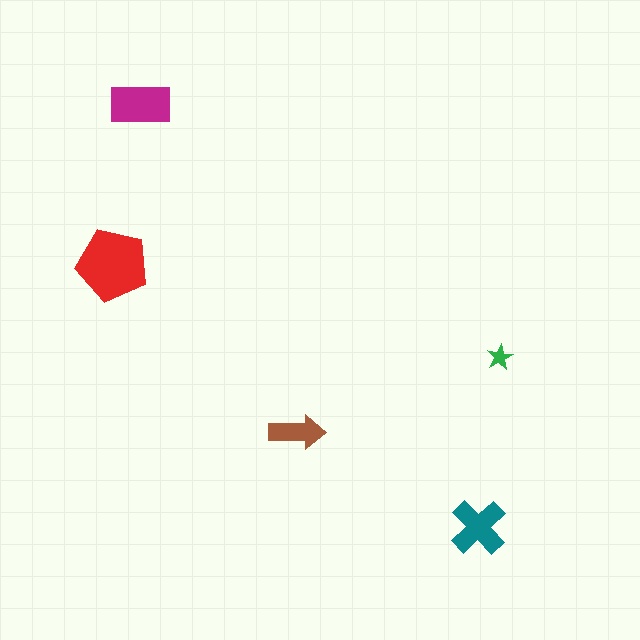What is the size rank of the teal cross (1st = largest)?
3rd.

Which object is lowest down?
The teal cross is bottommost.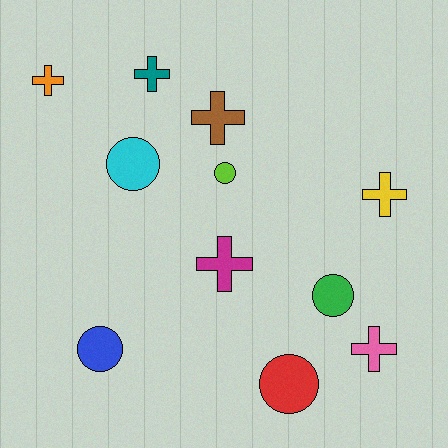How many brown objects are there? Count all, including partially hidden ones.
There is 1 brown object.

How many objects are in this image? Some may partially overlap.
There are 11 objects.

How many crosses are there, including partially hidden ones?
There are 6 crosses.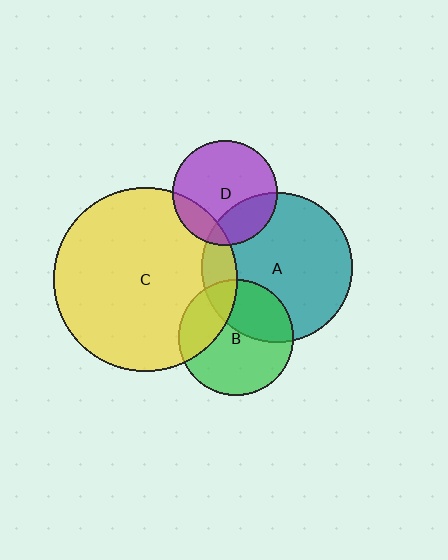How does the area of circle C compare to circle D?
Approximately 3.0 times.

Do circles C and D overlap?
Yes.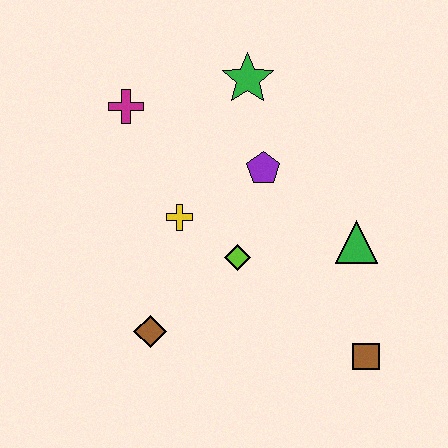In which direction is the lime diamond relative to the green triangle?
The lime diamond is to the left of the green triangle.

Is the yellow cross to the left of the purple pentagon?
Yes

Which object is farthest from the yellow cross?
The brown square is farthest from the yellow cross.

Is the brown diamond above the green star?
No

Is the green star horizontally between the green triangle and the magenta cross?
Yes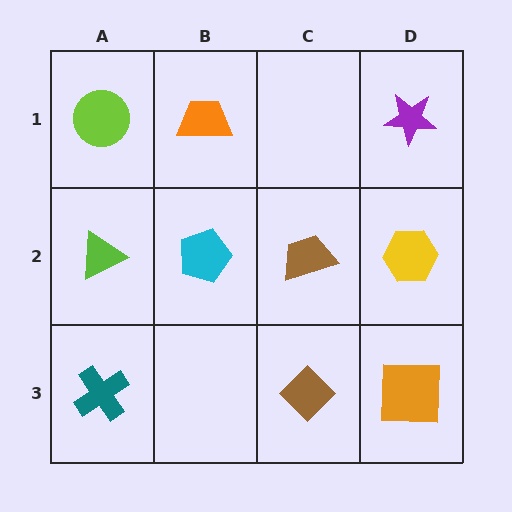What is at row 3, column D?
An orange square.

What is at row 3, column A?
A teal cross.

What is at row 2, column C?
A brown trapezoid.